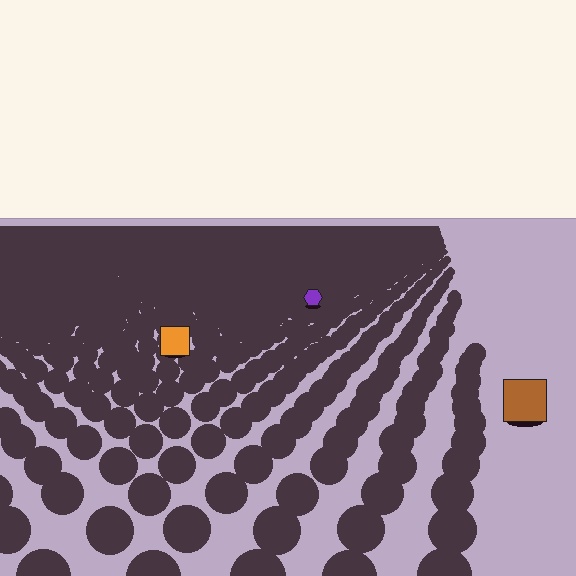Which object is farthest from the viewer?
The purple hexagon is farthest from the viewer. It appears smaller and the ground texture around it is denser.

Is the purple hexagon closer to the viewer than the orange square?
No. The orange square is closer — you can tell from the texture gradient: the ground texture is coarser near it.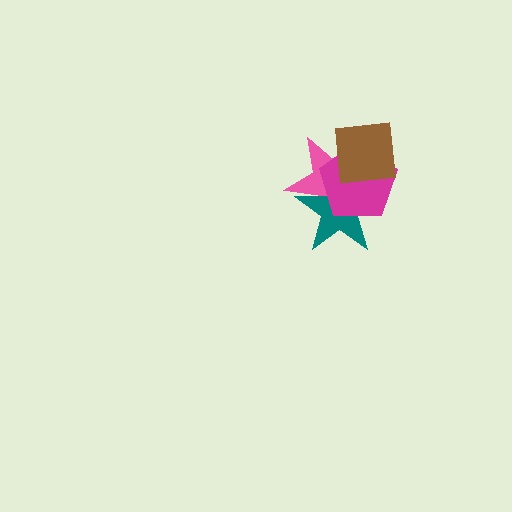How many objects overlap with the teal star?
3 objects overlap with the teal star.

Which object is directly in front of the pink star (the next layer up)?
The teal star is directly in front of the pink star.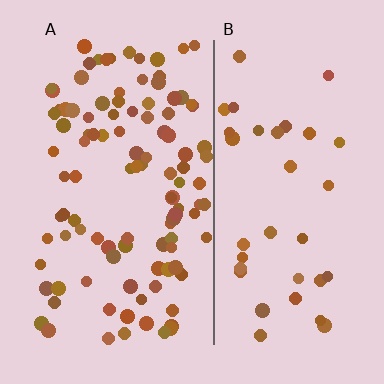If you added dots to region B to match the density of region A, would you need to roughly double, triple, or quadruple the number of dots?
Approximately triple.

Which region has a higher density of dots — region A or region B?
A (the left).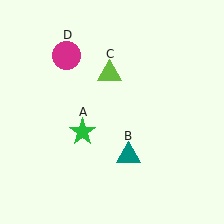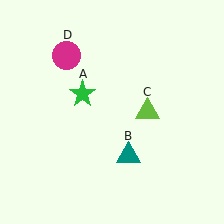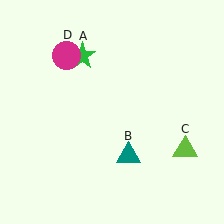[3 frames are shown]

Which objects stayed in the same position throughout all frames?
Teal triangle (object B) and magenta circle (object D) remained stationary.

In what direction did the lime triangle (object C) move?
The lime triangle (object C) moved down and to the right.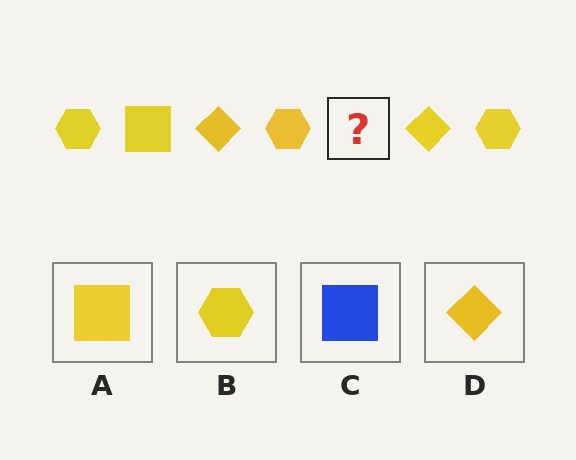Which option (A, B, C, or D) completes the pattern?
A.